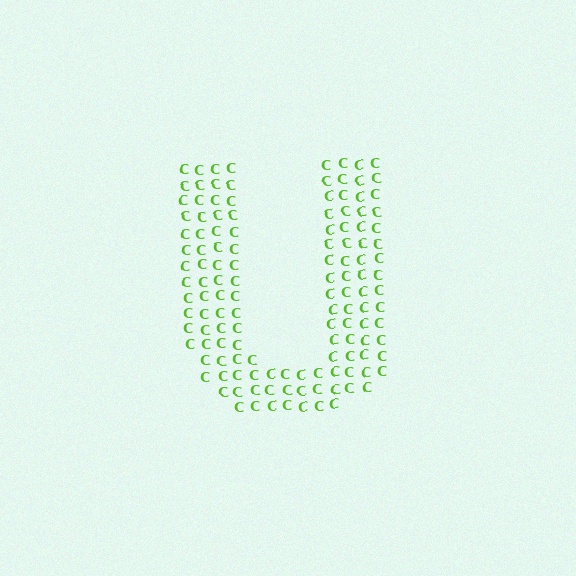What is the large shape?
The large shape is the letter U.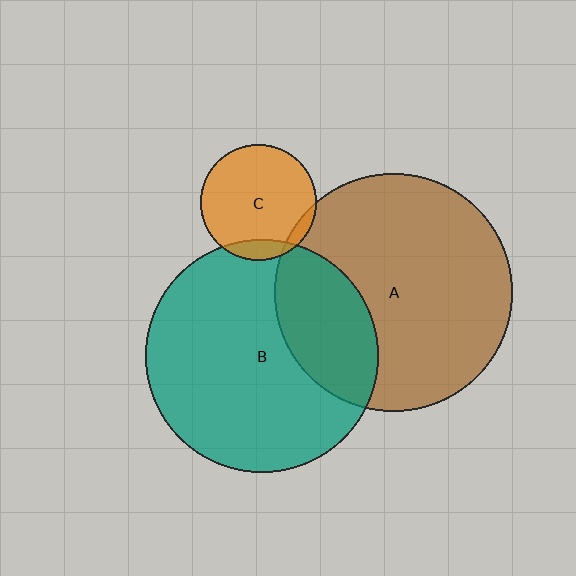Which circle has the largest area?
Circle A (brown).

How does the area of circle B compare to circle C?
Approximately 4.0 times.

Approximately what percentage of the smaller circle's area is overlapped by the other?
Approximately 5%.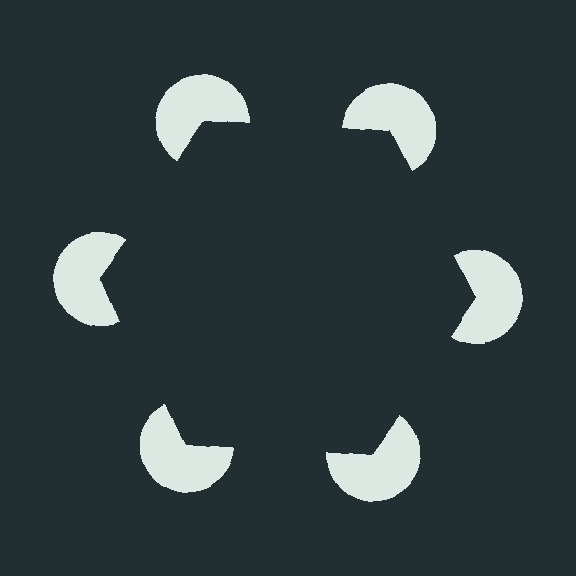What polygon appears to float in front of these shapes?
An illusory hexagon — its edges are inferred from the aligned wedge cuts in the pac-man discs, not physically drawn.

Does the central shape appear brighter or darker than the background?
It typically appears slightly darker than the background, even though no actual brightness change is drawn.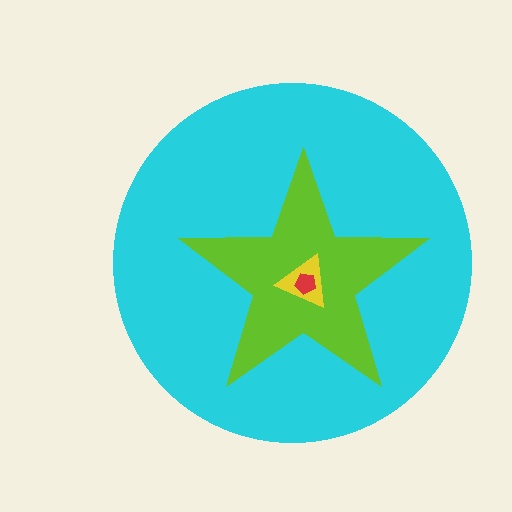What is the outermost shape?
The cyan circle.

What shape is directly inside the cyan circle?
The lime star.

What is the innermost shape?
The red pentagon.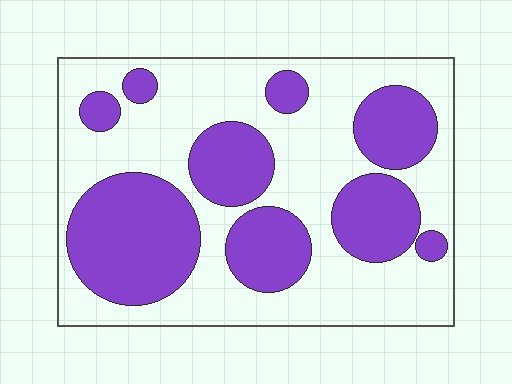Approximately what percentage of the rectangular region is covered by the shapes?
Approximately 40%.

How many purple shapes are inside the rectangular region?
9.